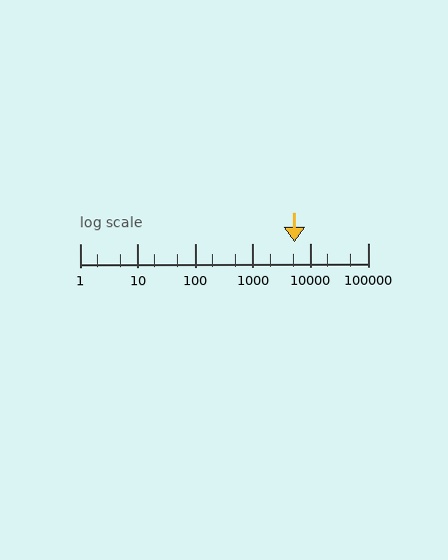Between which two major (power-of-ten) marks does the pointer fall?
The pointer is between 1000 and 10000.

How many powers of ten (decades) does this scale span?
The scale spans 5 decades, from 1 to 100000.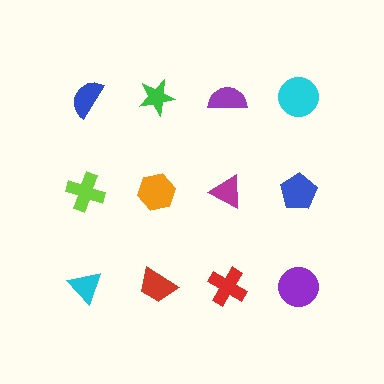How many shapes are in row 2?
4 shapes.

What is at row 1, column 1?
A blue semicircle.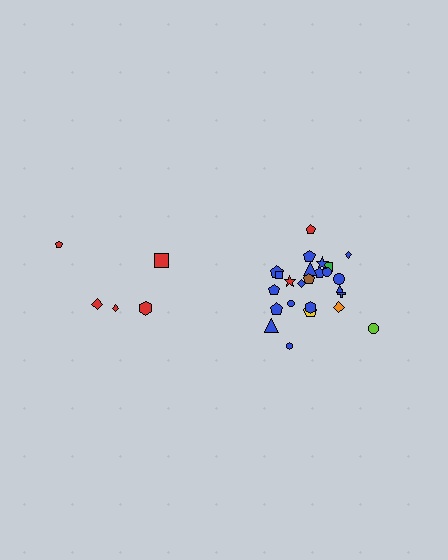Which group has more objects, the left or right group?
The right group.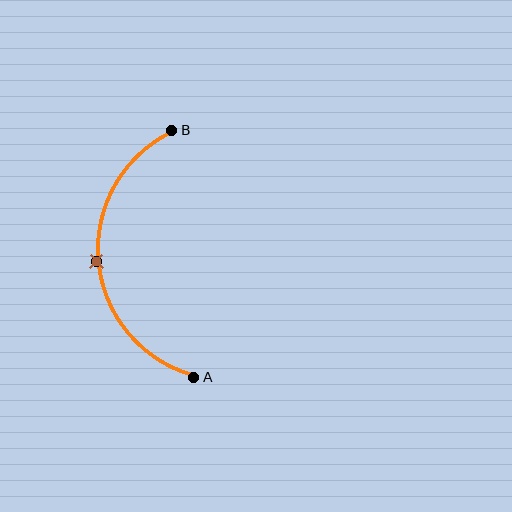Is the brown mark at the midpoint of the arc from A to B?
Yes. The brown mark lies on the arc at equal arc-length from both A and B — it is the arc midpoint.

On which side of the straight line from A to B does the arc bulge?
The arc bulges to the left of the straight line connecting A and B.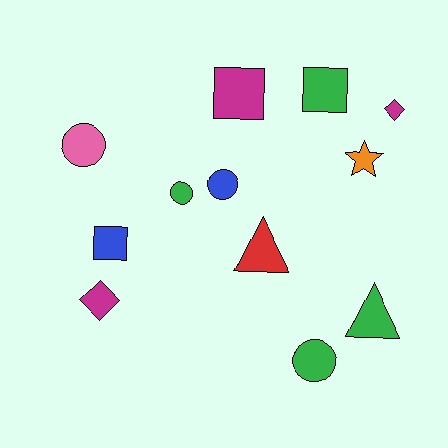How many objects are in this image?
There are 12 objects.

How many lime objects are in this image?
There are no lime objects.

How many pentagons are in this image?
There are no pentagons.